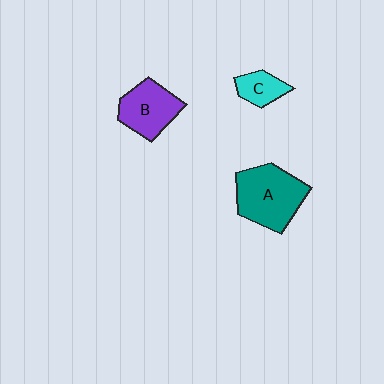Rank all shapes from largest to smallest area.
From largest to smallest: A (teal), B (purple), C (cyan).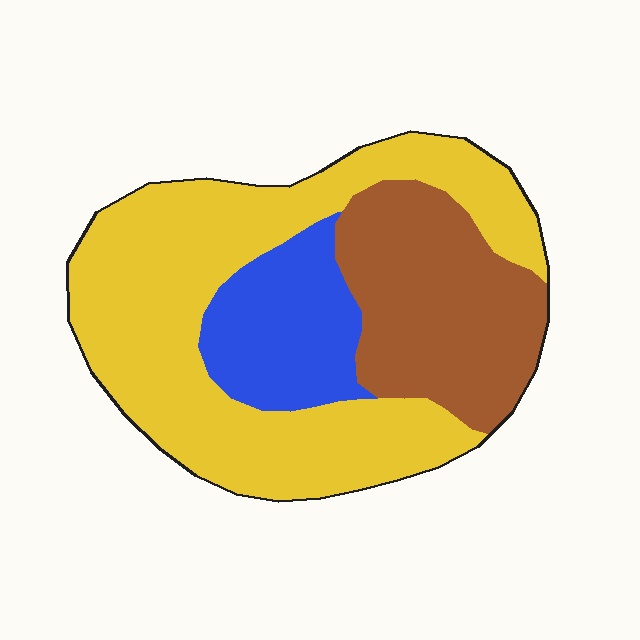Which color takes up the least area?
Blue, at roughly 15%.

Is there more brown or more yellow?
Yellow.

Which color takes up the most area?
Yellow, at roughly 55%.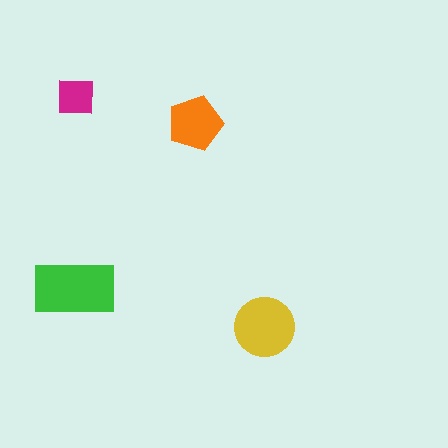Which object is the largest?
The green rectangle.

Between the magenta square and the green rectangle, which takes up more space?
The green rectangle.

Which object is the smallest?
The magenta square.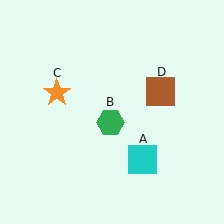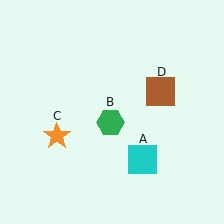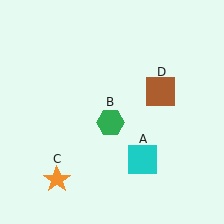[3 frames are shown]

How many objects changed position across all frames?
1 object changed position: orange star (object C).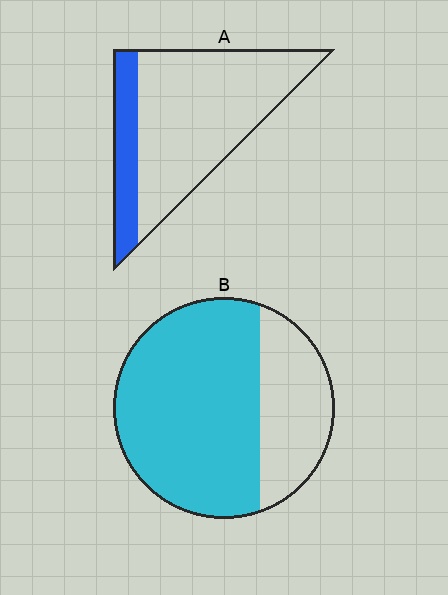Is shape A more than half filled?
No.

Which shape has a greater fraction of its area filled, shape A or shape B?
Shape B.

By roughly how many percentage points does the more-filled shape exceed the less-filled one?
By roughly 50 percentage points (B over A).